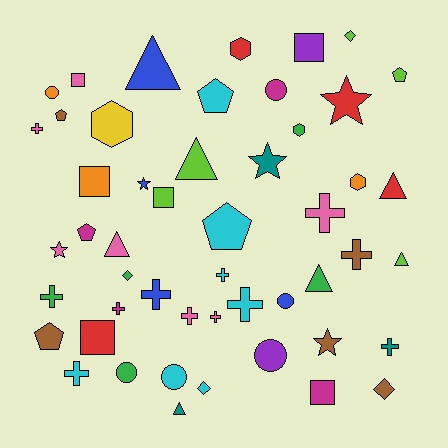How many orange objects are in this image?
There are 3 orange objects.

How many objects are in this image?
There are 50 objects.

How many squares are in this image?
There are 6 squares.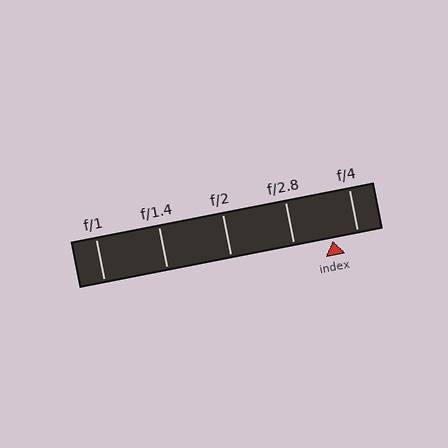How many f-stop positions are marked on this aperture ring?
There are 5 f-stop positions marked.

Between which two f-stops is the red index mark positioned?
The index mark is between f/2.8 and f/4.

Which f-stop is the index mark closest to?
The index mark is closest to f/4.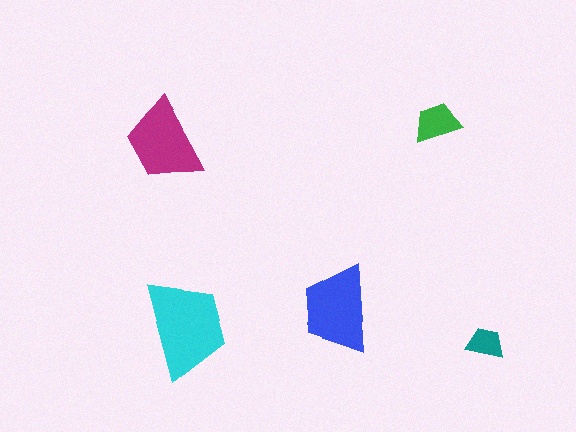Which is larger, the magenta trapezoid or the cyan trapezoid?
The cyan one.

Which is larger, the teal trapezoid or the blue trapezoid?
The blue one.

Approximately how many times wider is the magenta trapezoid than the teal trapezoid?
About 2 times wider.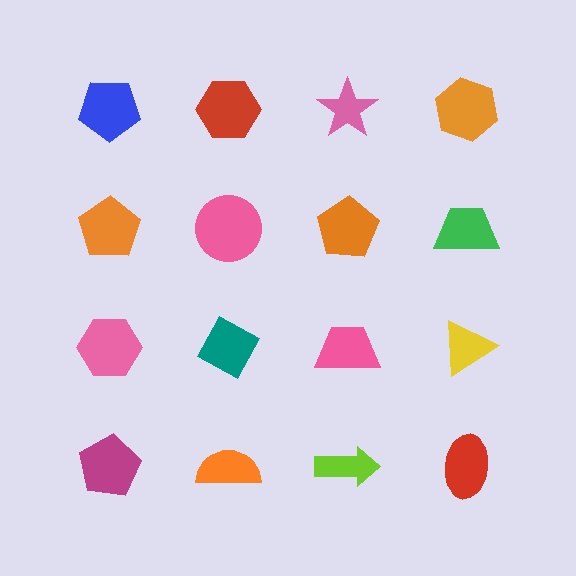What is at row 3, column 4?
A yellow triangle.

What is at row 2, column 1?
An orange pentagon.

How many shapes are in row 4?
4 shapes.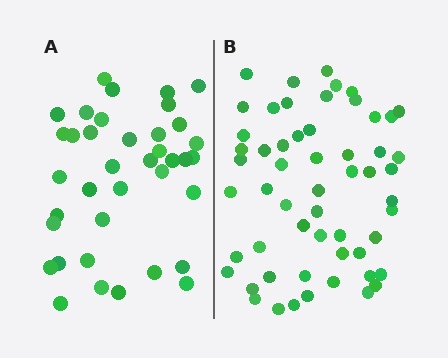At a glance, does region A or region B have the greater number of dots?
Region B (the right region) has more dots.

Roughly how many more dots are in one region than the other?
Region B has approximately 20 more dots than region A.